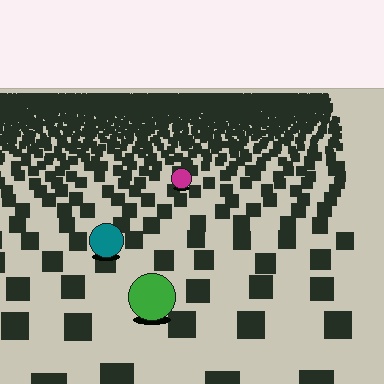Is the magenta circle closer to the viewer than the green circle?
No. The green circle is closer — you can tell from the texture gradient: the ground texture is coarser near it.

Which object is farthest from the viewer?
The magenta circle is farthest from the viewer. It appears smaller and the ground texture around it is denser.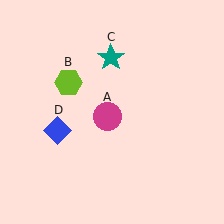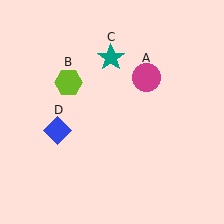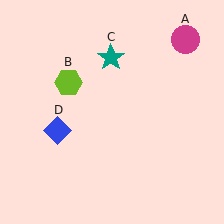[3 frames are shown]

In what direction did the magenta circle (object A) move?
The magenta circle (object A) moved up and to the right.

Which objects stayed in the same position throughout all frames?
Lime hexagon (object B) and teal star (object C) and blue diamond (object D) remained stationary.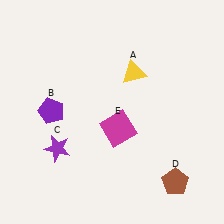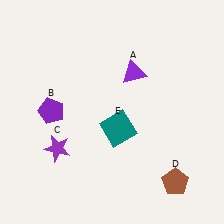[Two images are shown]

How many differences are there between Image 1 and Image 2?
There are 2 differences between the two images.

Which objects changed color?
A changed from yellow to purple. E changed from magenta to teal.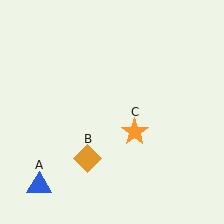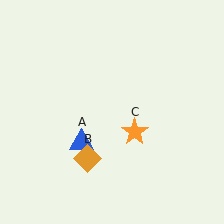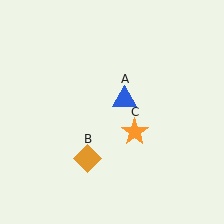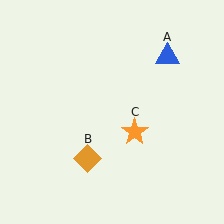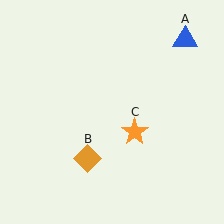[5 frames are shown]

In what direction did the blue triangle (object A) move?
The blue triangle (object A) moved up and to the right.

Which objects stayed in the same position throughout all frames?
Orange diamond (object B) and orange star (object C) remained stationary.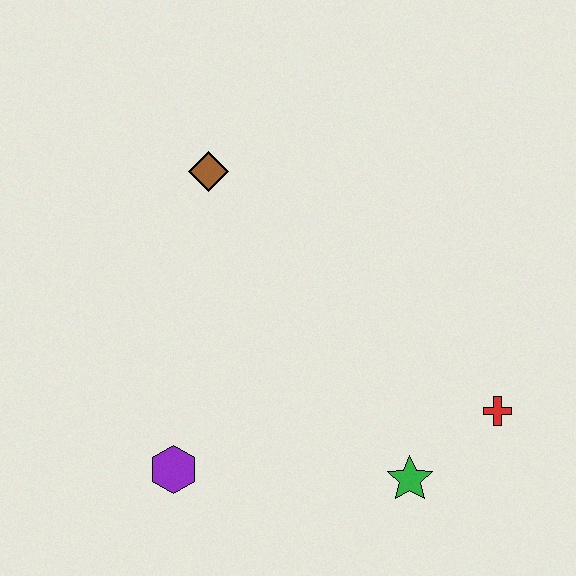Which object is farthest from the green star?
The brown diamond is farthest from the green star.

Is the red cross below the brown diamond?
Yes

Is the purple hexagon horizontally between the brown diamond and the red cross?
No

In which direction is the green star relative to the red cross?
The green star is to the left of the red cross.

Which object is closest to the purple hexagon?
The green star is closest to the purple hexagon.